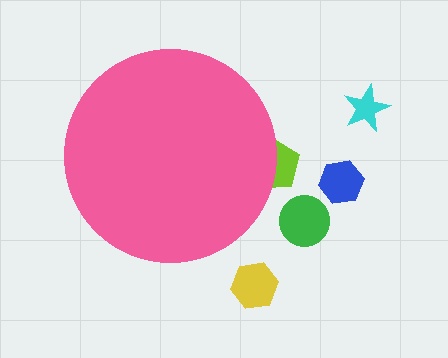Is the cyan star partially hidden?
No, the cyan star is fully visible.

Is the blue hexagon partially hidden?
No, the blue hexagon is fully visible.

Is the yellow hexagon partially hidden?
No, the yellow hexagon is fully visible.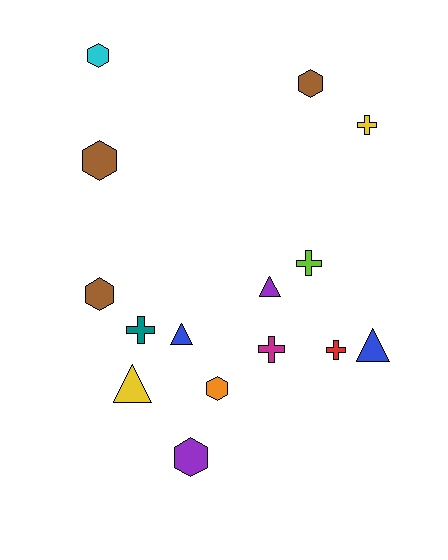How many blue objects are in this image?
There are 2 blue objects.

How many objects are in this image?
There are 15 objects.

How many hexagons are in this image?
There are 6 hexagons.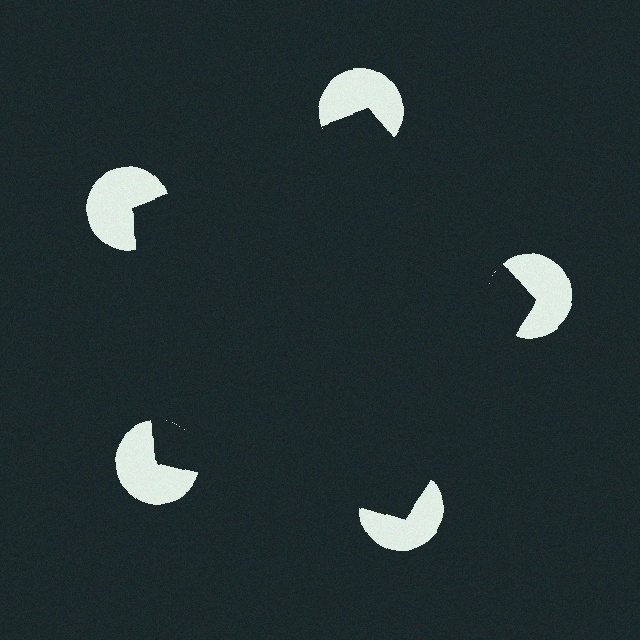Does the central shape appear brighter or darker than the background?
It typically appears slightly darker than the background, even though no actual brightness change is drawn.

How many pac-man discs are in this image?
There are 5 — one at each vertex of the illusory pentagon.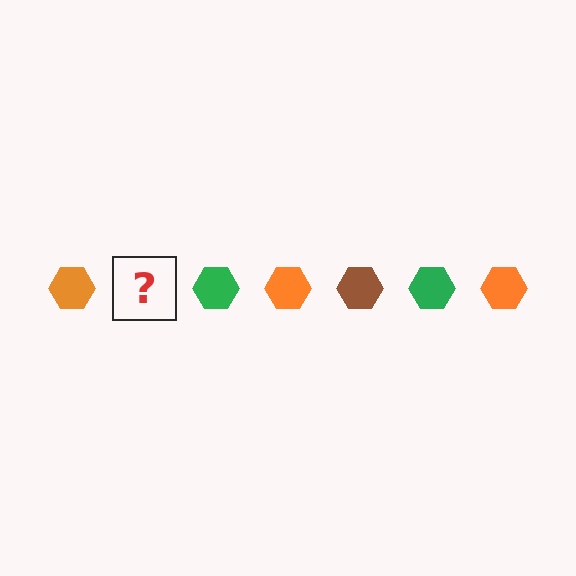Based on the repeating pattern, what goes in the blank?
The blank should be a brown hexagon.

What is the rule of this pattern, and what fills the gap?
The rule is that the pattern cycles through orange, brown, green hexagons. The gap should be filled with a brown hexagon.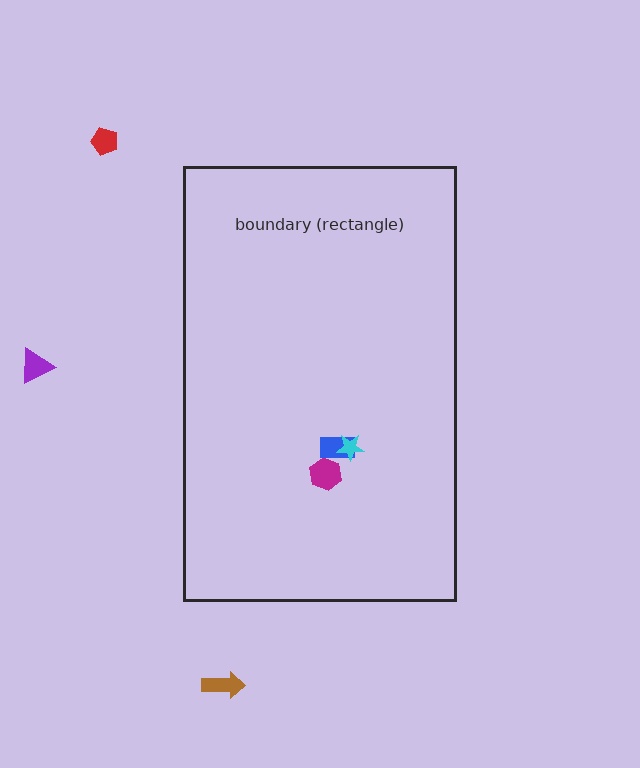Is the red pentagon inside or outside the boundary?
Outside.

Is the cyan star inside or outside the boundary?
Inside.